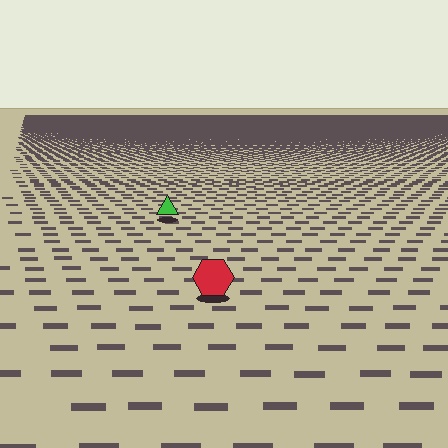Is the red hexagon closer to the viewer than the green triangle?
Yes. The red hexagon is closer — you can tell from the texture gradient: the ground texture is coarser near it.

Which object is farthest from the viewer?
The green triangle is farthest from the viewer. It appears smaller and the ground texture around it is denser.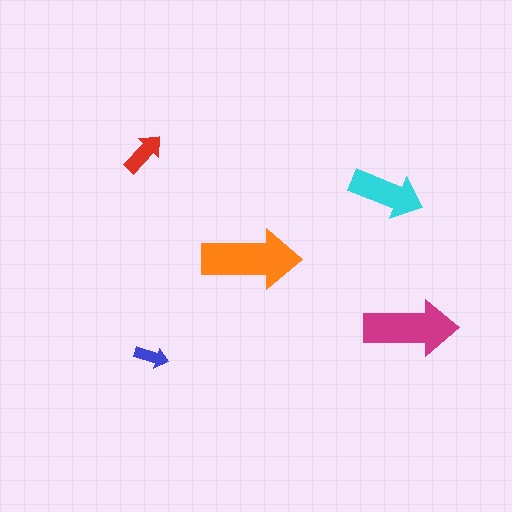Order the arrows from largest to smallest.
the orange one, the magenta one, the cyan one, the red one, the blue one.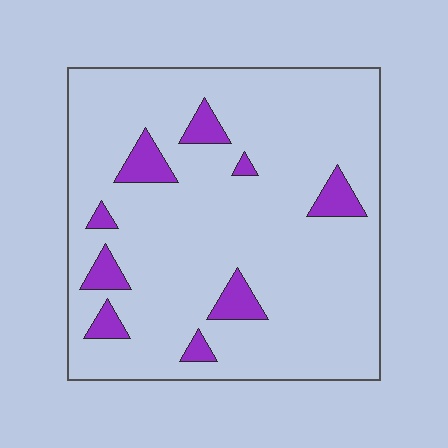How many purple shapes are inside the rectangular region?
9.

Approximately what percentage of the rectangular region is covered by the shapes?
Approximately 10%.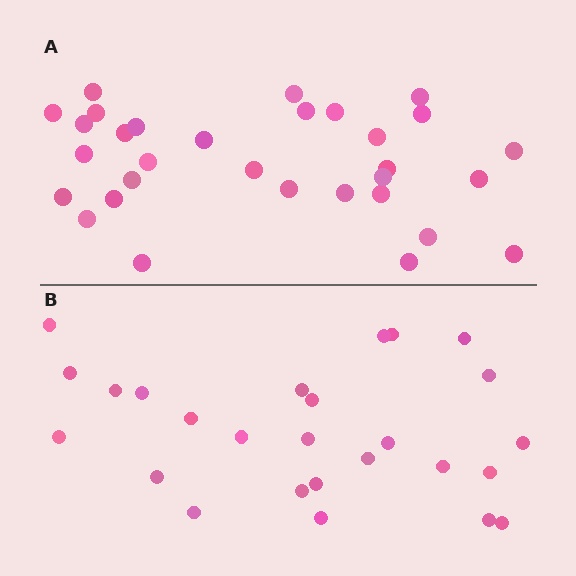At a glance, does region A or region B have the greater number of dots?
Region A (the top region) has more dots.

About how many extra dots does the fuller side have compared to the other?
Region A has about 5 more dots than region B.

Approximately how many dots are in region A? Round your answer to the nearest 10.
About 30 dots. (The exact count is 31, which rounds to 30.)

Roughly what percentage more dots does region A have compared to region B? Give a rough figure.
About 20% more.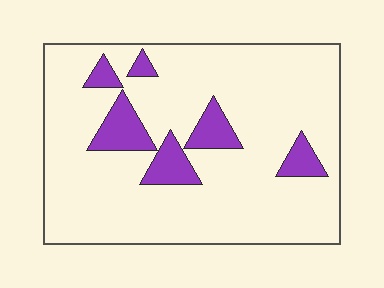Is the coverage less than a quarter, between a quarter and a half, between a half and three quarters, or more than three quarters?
Less than a quarter.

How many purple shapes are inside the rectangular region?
6.